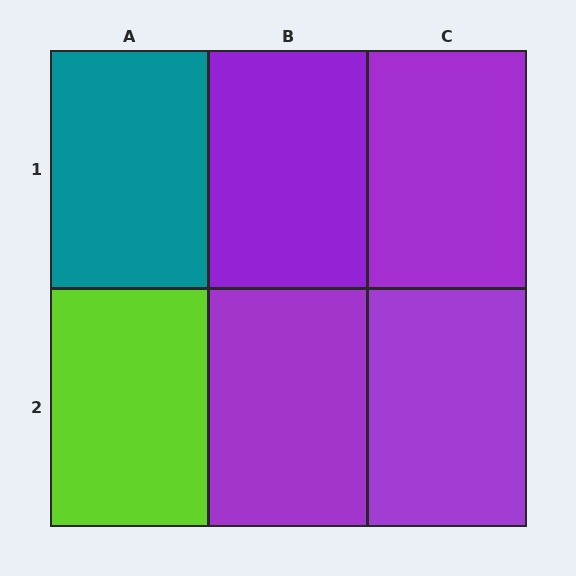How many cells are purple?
4 cells are purple.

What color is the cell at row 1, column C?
Purple.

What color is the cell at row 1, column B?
Purple.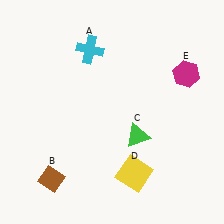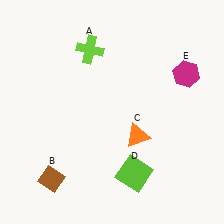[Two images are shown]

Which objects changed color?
A changed from cyan to lime. C changed from green to orange. D changed from yellow to lime.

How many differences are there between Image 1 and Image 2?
There are 3 differences between the two images.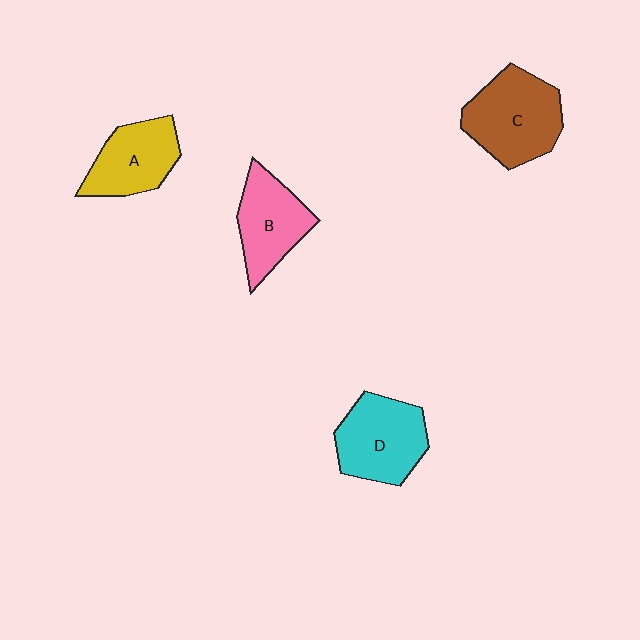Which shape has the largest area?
Shape C (brown).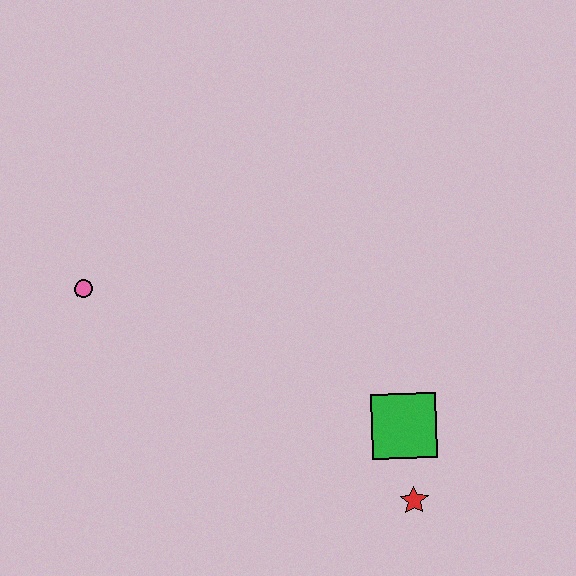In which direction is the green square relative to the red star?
The green square is above the red star.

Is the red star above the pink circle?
No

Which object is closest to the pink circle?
The green square is closest to the pink circle.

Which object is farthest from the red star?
The pink circle is farthest from the red star.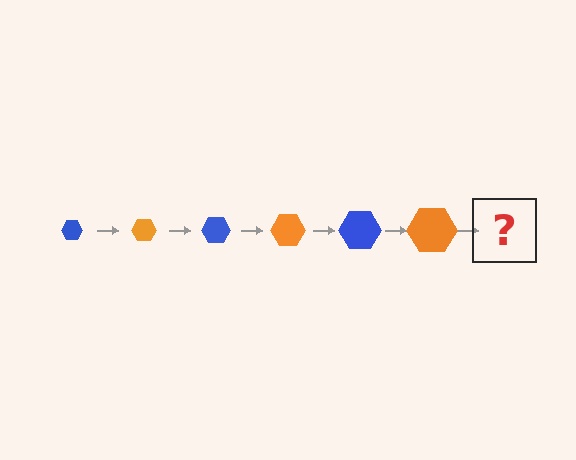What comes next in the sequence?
The next element should be a blue hexagon, larger than the previous one.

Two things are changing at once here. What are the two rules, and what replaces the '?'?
The two rules are that the hexagon grows larger each step and the color cycles through blue and orange. The '?' should be a blue hexagon, larger than the previous one.